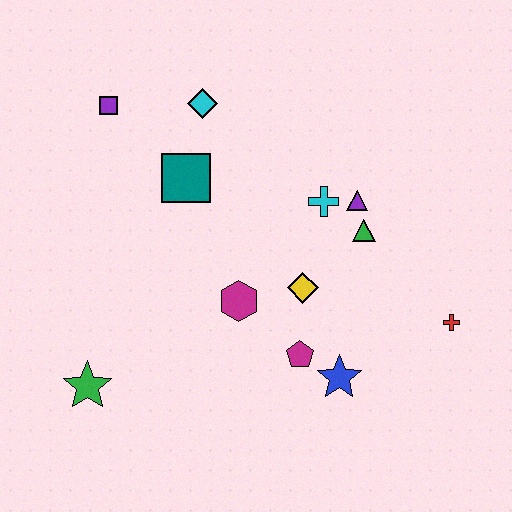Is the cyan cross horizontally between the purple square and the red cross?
Yes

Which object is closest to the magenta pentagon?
The blue star is closest to the magenta pentagon.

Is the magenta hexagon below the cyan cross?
Yes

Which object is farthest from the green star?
The red cross is farthest from the green star.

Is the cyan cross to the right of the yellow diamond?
Yes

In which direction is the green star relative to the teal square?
The green star is below the teal square.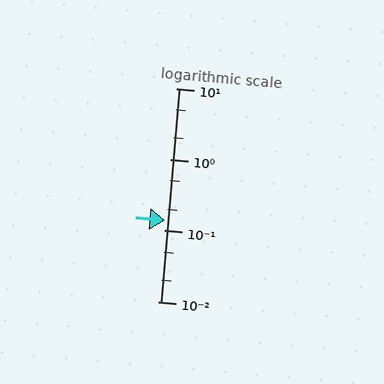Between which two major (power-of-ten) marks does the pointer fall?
The pointer is between 0.1 and 1.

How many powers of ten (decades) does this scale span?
The scale spans 3 decades, from 0.01 to 10.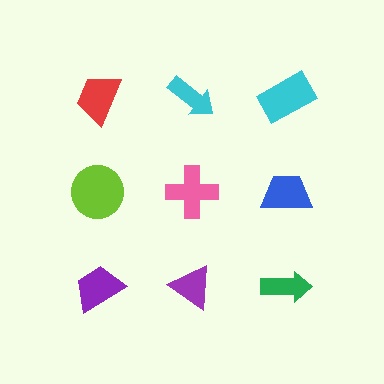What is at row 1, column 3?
A cyan rectangle.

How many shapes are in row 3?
3 shapes.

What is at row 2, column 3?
A blue trapezoid.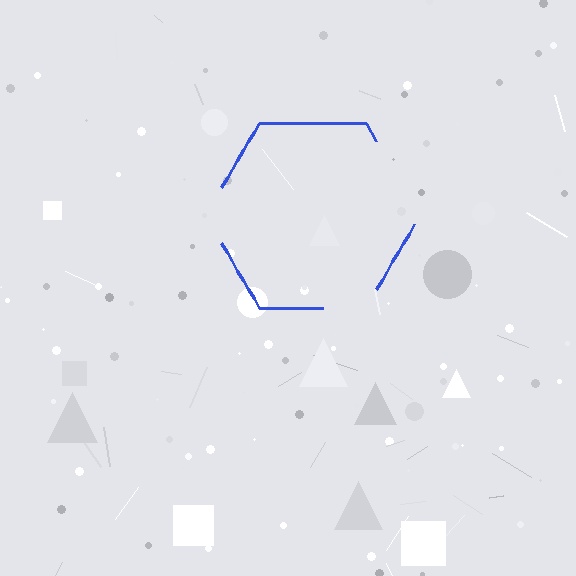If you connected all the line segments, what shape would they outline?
They would outline a hexagon.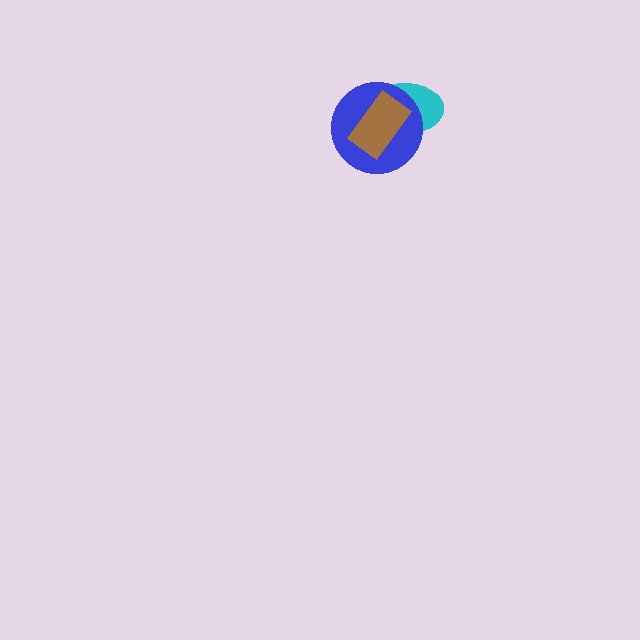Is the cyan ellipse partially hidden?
Yes, it is partially covered by another shape.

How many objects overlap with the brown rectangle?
2 objects overlap with the brown rectangle.